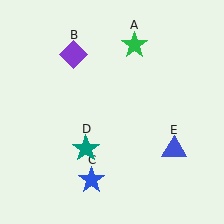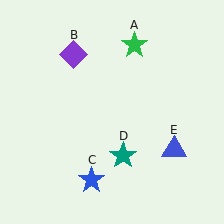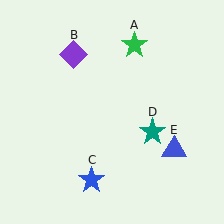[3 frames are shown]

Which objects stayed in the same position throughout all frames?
Green star (object A) and purple diamond (object B) and blue star (object C) and blue triangle (object E) remained stationary.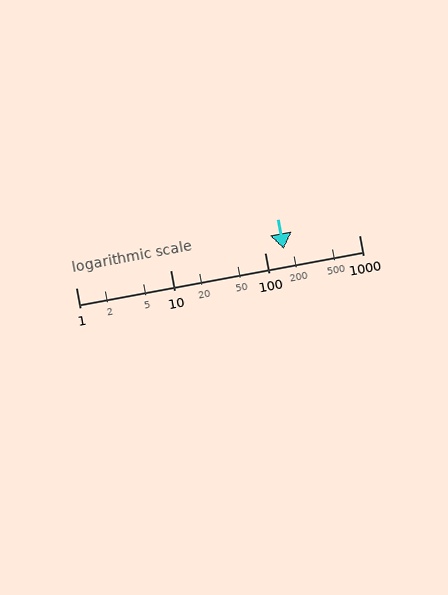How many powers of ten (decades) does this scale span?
The scale spans 3 decades, from 1 to 1000.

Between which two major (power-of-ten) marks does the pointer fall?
The pointer is between 100 and 1000.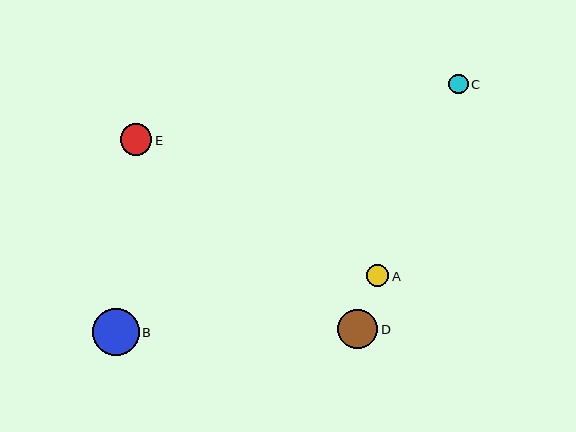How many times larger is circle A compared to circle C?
Circle A is approximately 1.1 times the size of circle C.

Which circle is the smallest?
Circle C is the smallest with a size of approximately 20 pixels.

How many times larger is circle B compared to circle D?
Circle B is approximately 1.2 times the size of circle D.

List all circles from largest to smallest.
From largest to smallest: B, D, E, A, C.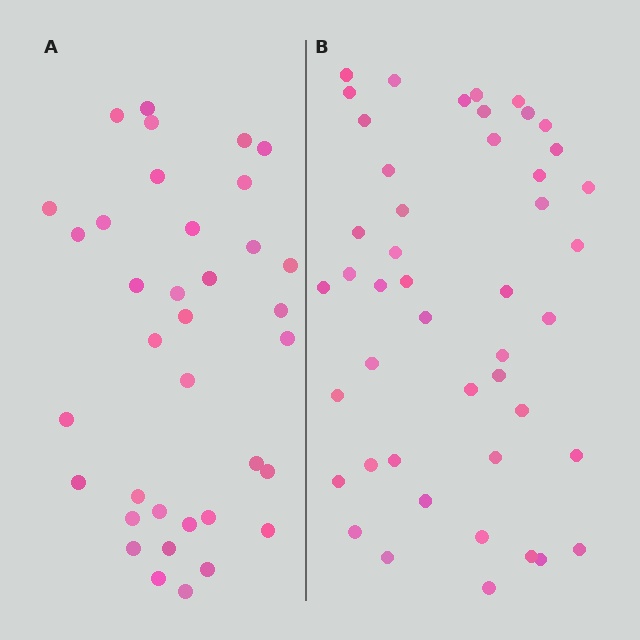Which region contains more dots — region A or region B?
Region B (the right region) has more dots.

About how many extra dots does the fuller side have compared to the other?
Region B has roughly 10 or so more dots than region A.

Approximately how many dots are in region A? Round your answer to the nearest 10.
About 40 dots. (The exact count is 36, which rounds to 40.)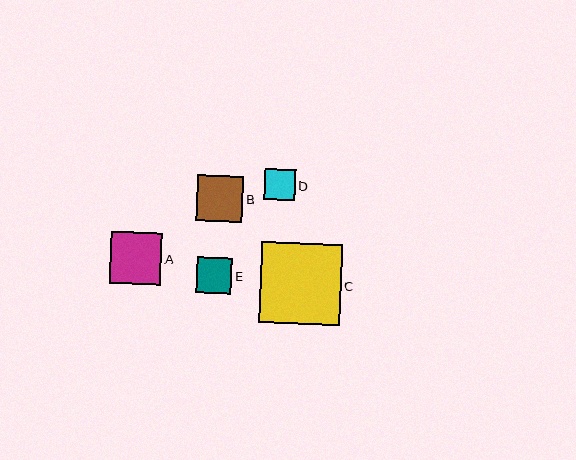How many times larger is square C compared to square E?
Square C is approximately 2.2 times the size of square E.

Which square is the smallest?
Square D is the smallest with a size of approximately 31 pixels.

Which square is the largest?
Square C is the largest with a size of approximately 81 pixels.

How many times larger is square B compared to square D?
Square B is approximately 1.5 times the size of square D.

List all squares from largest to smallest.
From largest to smallest: C, A, B, E, D.